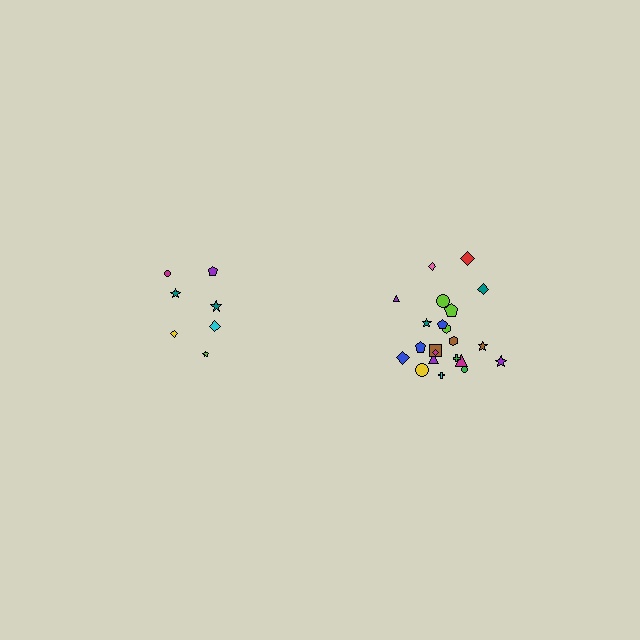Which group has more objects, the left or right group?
The right group.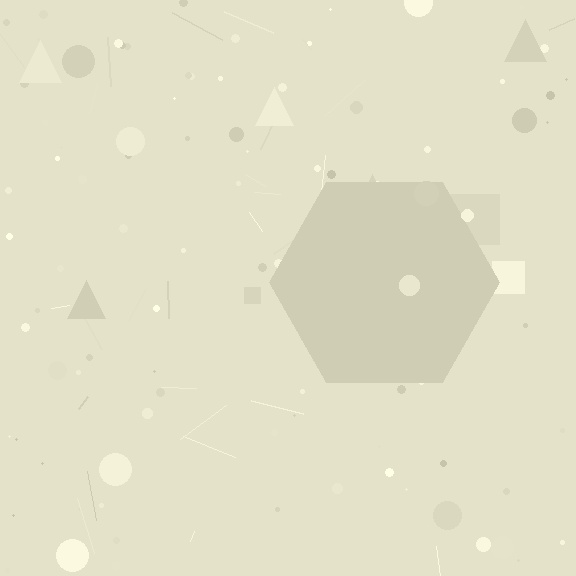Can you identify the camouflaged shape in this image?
The camouflaged shape is a hexagon.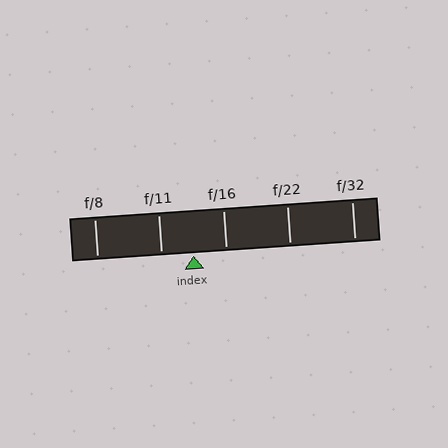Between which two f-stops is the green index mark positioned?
The index mark is between f/11 and f/16.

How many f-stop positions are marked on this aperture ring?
There are 5 f-stop positions marked.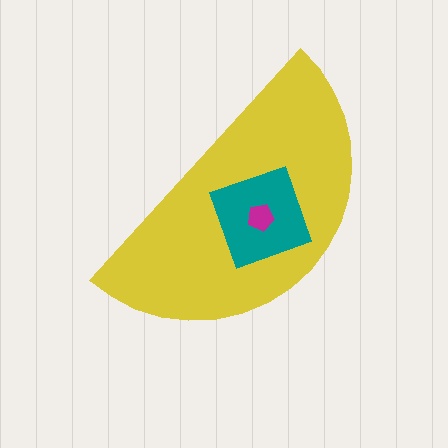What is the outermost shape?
The yellow semicircle.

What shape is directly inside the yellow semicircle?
The teal diamond.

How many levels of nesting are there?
3.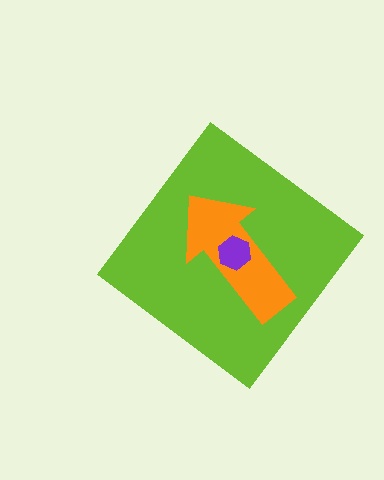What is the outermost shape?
The lime diamond.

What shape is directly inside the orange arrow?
The purple hexagon.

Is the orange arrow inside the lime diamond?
Yes.